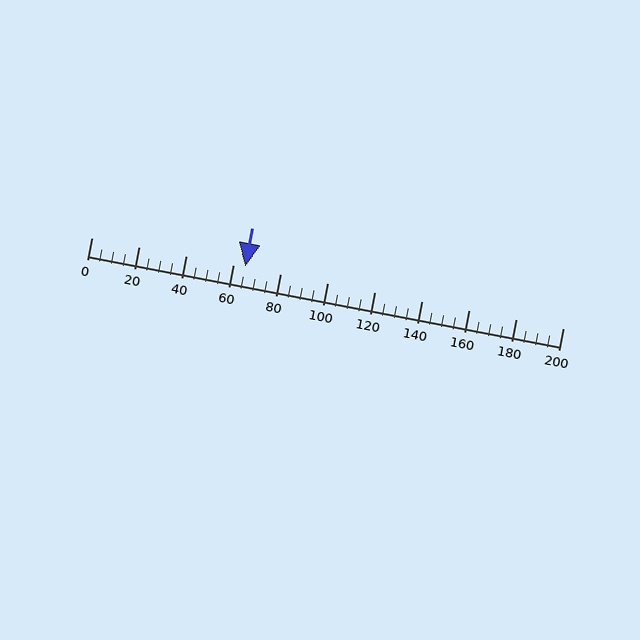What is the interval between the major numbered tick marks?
The major tick marks are spaced 20 units apart.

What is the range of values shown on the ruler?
The ruler shows values from 0 to 200.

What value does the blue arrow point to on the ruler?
The blue arrow points to approximately 65.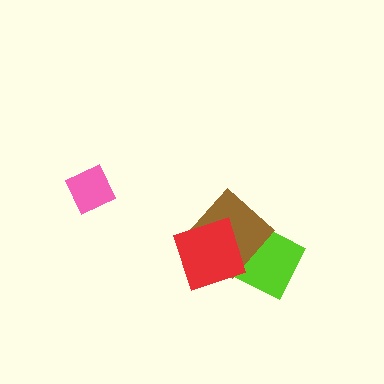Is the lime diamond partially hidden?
Yes, it is partially covered by another shape.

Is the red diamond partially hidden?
No, no other shape covers it.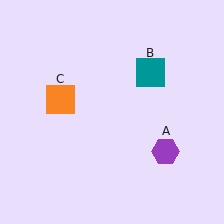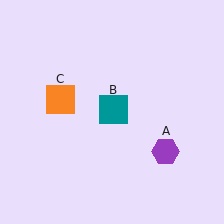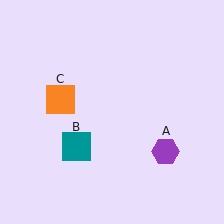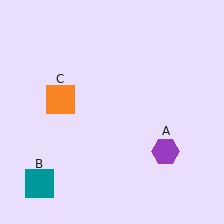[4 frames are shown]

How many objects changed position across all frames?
1 object changed position: teal square (object B).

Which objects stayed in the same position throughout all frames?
Purple hexagon (object A) and orange square (object C) remained stationary.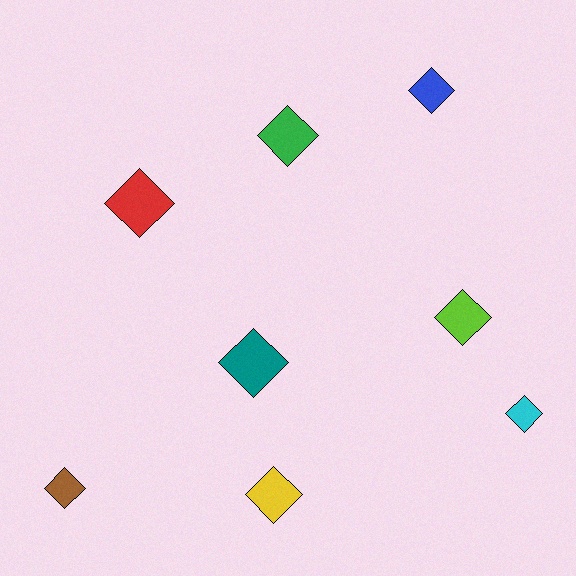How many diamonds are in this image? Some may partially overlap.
There are 8 diamonds.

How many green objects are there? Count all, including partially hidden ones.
There is 1 green object.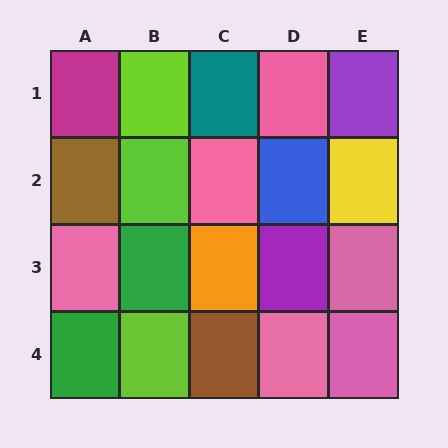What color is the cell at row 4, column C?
Brown.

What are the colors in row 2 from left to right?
Brown, lime, pink, blue, yellow.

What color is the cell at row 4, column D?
Pink.